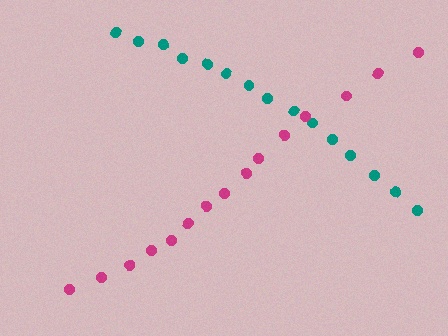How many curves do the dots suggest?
There are 2 distinct paths.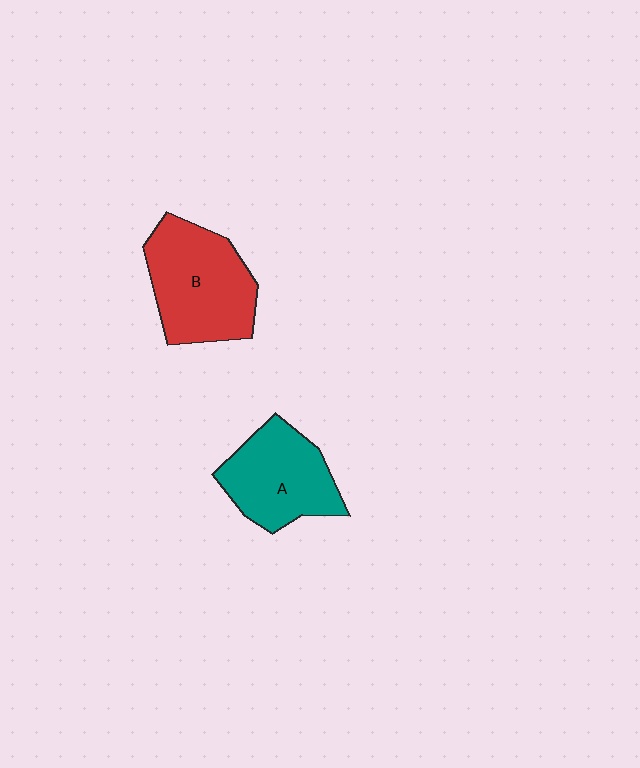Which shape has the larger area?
Shape B (red).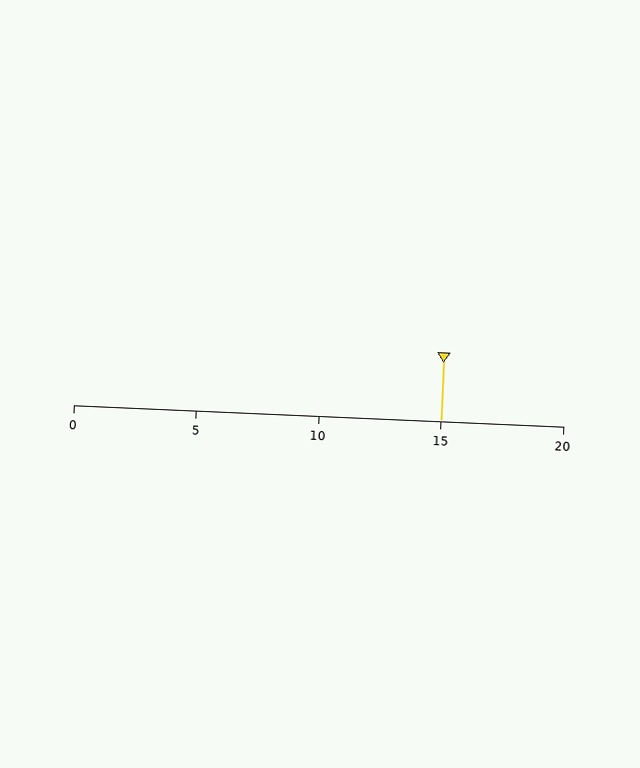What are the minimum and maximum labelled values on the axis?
The axis runs from 0 to 20.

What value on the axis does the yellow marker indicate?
The marker indicates approximately 15.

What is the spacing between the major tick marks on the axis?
The major ticks are spaced 5 apart.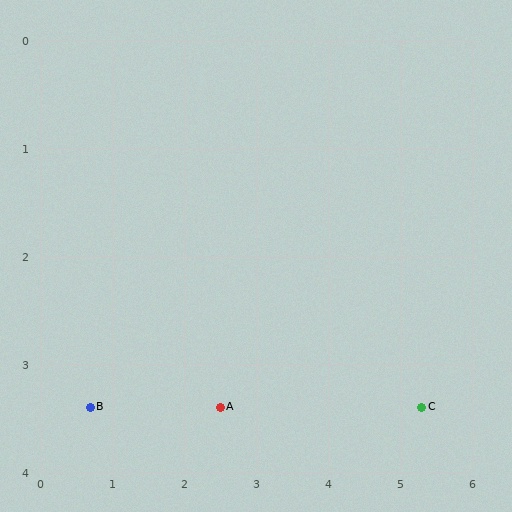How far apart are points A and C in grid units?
Points A and C are about 2.8 grid units apart.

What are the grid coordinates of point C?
Point C is at approximately (5.3, 3.4).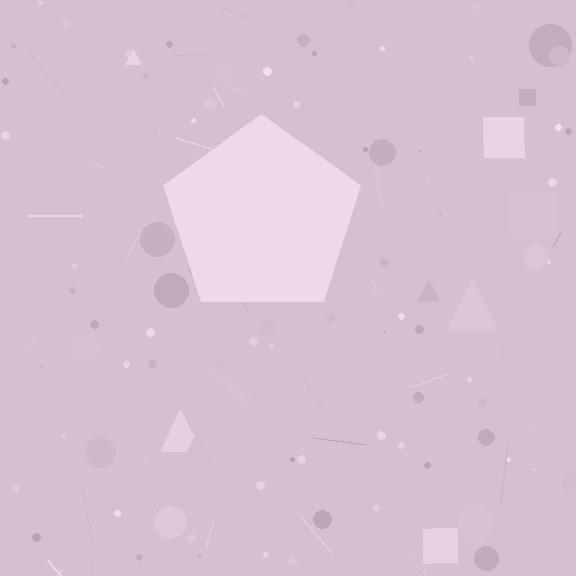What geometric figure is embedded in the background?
A pentagon is embedded in the background.